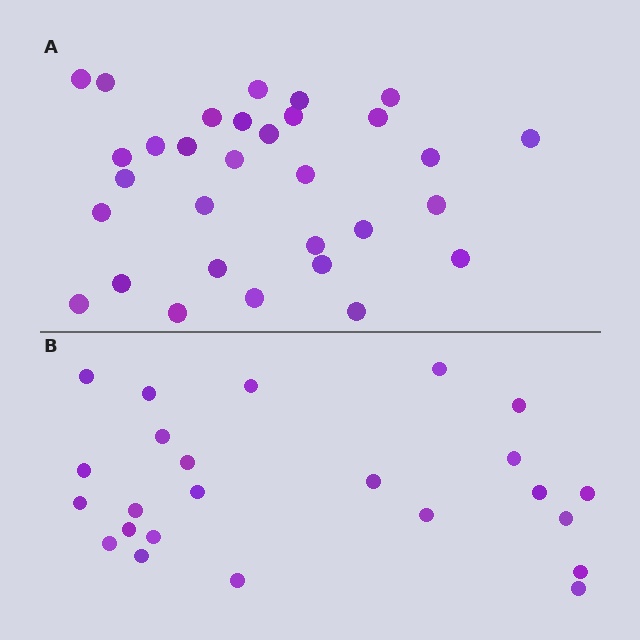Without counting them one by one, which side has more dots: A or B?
Region A (the top region) has more dots.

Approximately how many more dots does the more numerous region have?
Region A has roughly 8 or so more dots than region B.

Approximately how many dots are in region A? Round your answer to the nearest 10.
About 30 dots. (The exact count is 31, which rounds to 30.)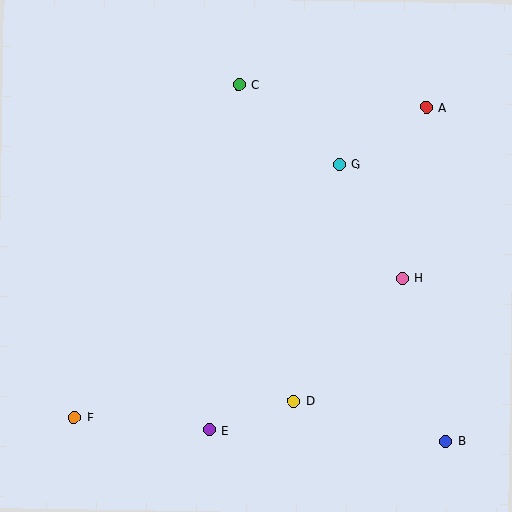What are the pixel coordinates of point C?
Point C is at (239, 84).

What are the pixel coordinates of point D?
Point D is at (294, 401).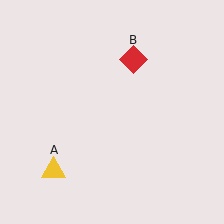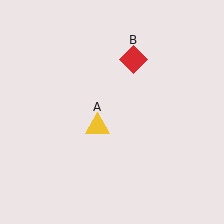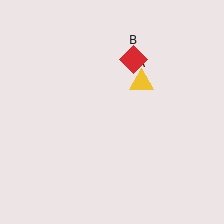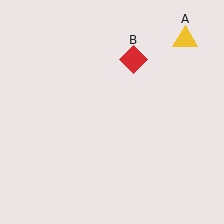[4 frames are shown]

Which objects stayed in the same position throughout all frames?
Red diamond (object B) remained stationary.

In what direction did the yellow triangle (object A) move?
The yellow triangle (object A) moved up and to the right.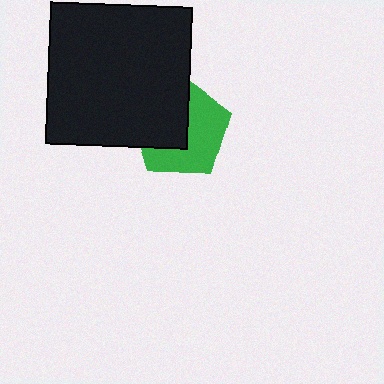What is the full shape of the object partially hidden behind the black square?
The partially hidden object is a green pentagon.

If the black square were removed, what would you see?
You would see the complete green pentagon.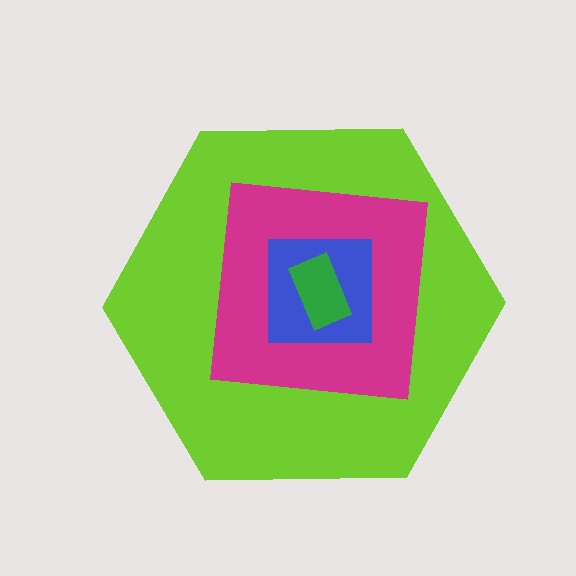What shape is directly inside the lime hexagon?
The magenta square.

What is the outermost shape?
The lime hexagon.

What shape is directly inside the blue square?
The green rectangle.